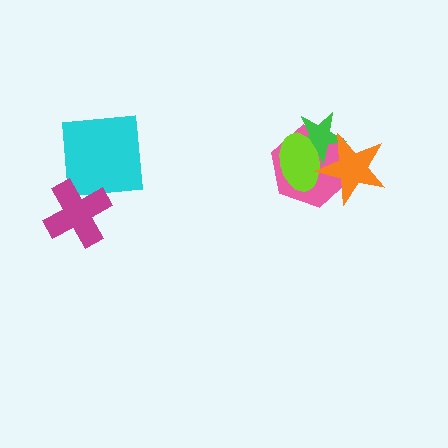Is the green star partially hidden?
Yes, it is partially covered by another shape.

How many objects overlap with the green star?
3 objects overlap with the green star.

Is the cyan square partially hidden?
Yes, it is partially covered by another shape.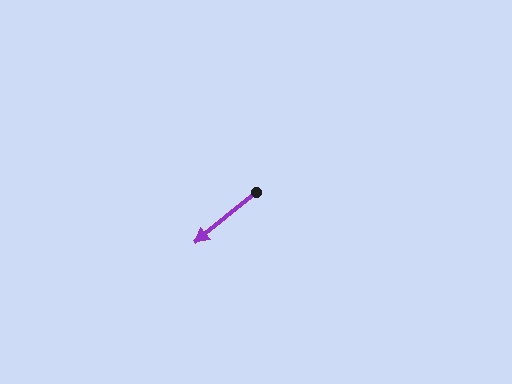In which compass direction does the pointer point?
Southwest.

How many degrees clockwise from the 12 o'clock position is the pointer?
Approximately 231 degrees.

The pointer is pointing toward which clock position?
Roughly 8 o'clock.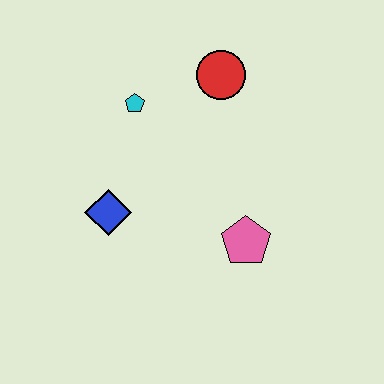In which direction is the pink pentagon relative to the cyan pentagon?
The pink pentagon is below the cyan pentagon.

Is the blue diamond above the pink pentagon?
Yes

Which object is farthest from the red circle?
The blue diamond is farthest from the red circle.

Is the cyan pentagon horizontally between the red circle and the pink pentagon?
No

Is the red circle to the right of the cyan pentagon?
Yes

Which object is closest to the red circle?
The cyan pentagon is closest to the red circle.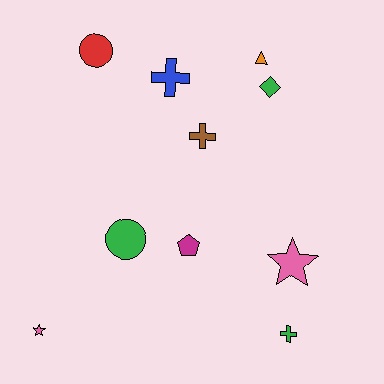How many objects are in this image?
There are 10 objects.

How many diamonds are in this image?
There is 1 diamond.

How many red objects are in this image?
There is 1 red object.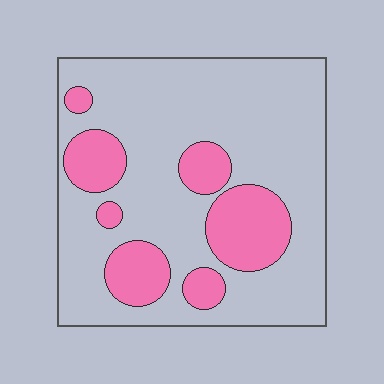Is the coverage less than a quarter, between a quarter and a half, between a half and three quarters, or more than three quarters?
Less than a quarter.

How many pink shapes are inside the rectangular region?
7.